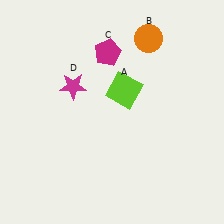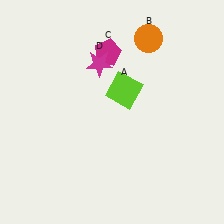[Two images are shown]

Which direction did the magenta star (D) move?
The magenta star (D) moved right.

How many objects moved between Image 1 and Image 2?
1 object moved between the two images.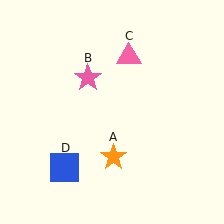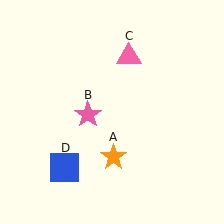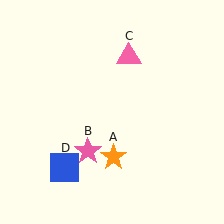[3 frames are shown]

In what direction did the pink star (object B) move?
The pink star (object B) moved down.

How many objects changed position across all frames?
1 object changed position: pink star (object B).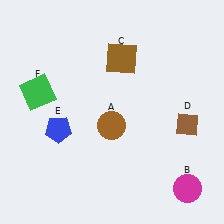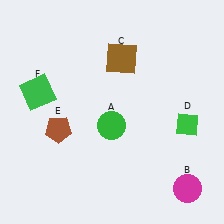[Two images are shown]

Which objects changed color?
A changed from brown to green. D changed from brown to green. E changed from blue to brown.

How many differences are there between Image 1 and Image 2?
There are 3 differences between the two images.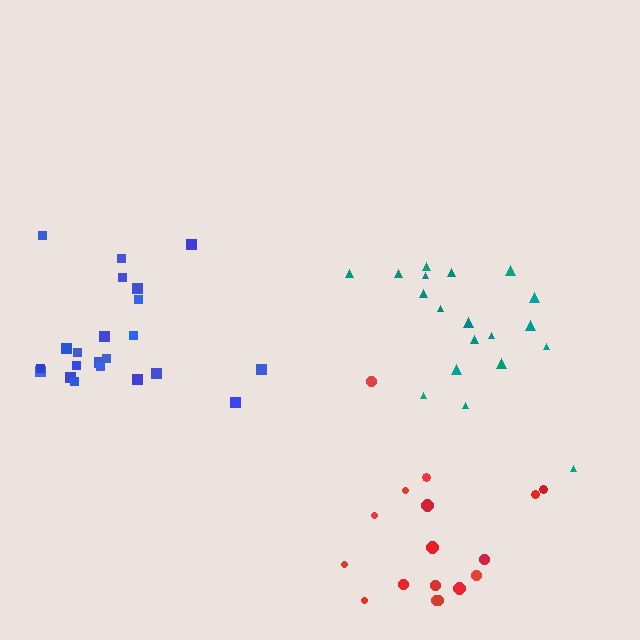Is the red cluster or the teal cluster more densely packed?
Teal.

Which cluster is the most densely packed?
Blue.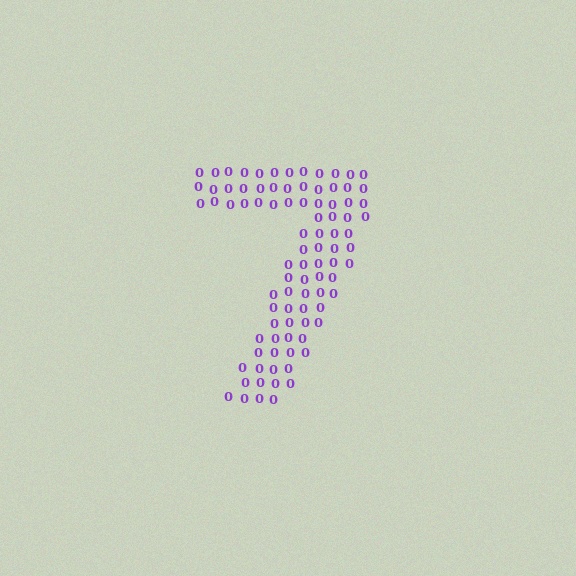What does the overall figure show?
The overall figure shows the digit 7.